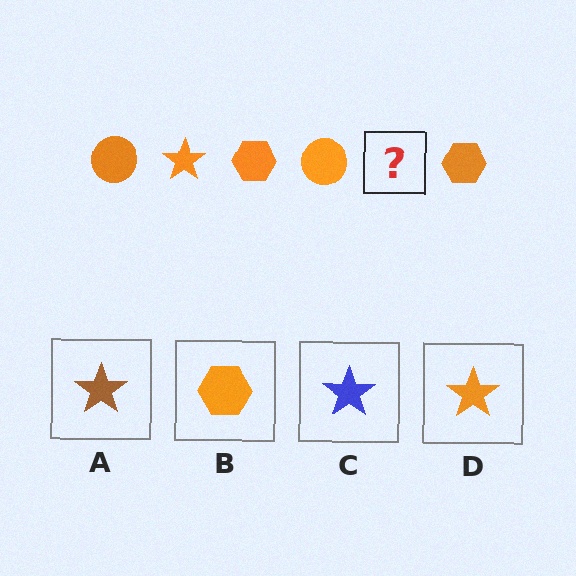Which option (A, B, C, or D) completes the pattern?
D.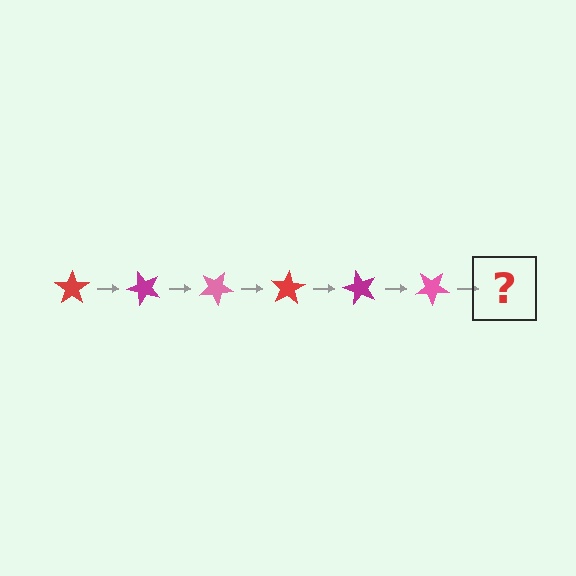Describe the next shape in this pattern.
It should be a red star, rotated 300 degrees from the start.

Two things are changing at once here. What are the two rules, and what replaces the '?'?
The two rules are that it rotates 50 degrees each step and the color cycles through red, magenta, and pink. The '?' should be a red star, rotated 300 degrees from the start.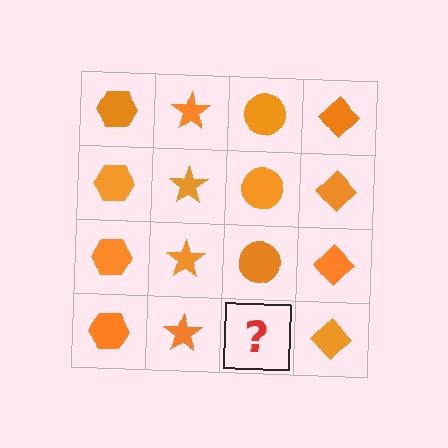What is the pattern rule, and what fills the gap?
The rule is that each column has a consistent shape. The gap should be filled with an orange circle.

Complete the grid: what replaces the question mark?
The question mark should be replaced with an orange circle.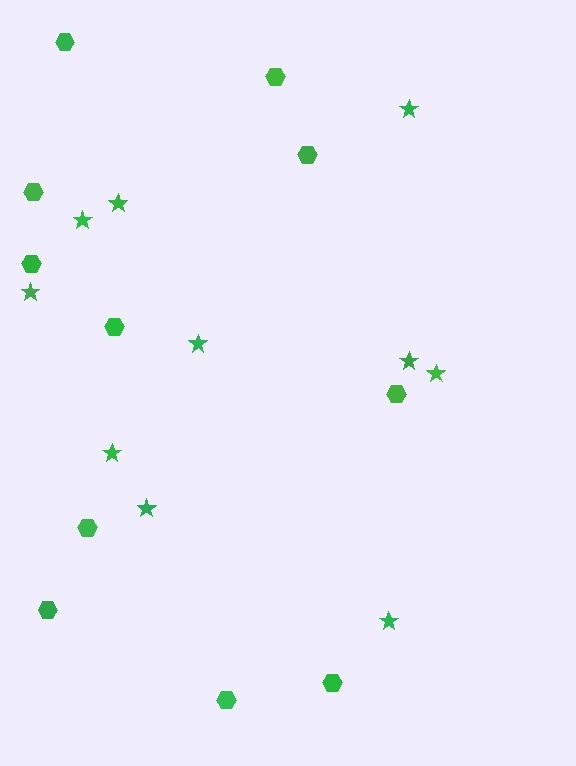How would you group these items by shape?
There are 2 groups: one group of stars (10) and one group of hexagons (11).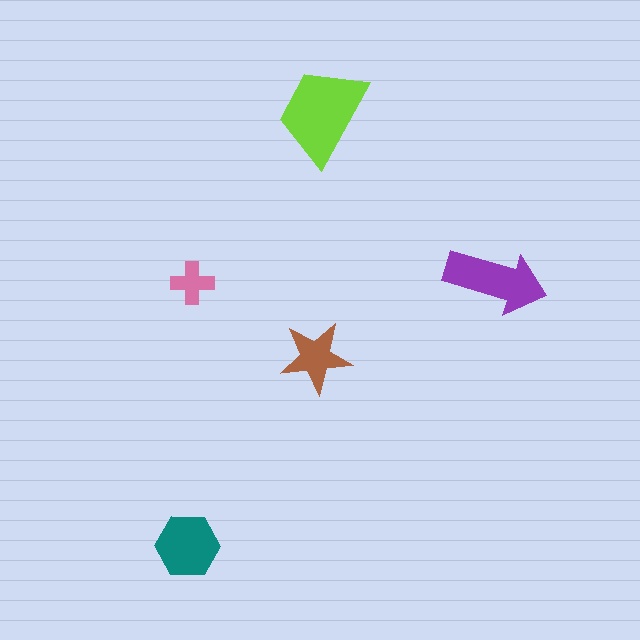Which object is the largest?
The lime trapezoid.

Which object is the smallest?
The pink cross.